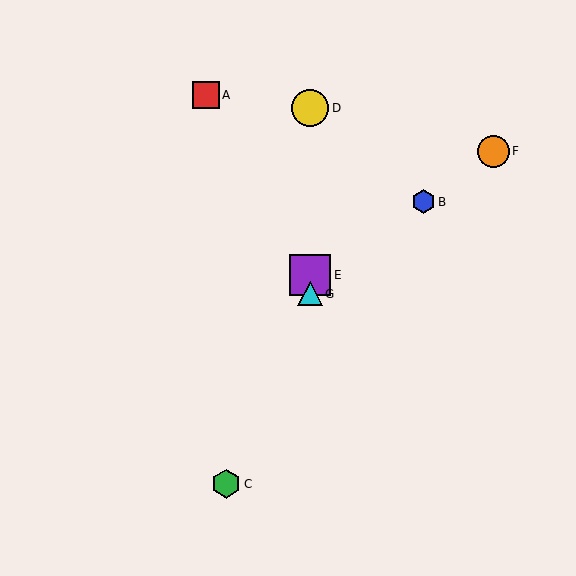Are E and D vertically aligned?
Yes, both are at x≈310.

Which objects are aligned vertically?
Objects D, E, G are aligned vertically.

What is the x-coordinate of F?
Object F is at x≈493.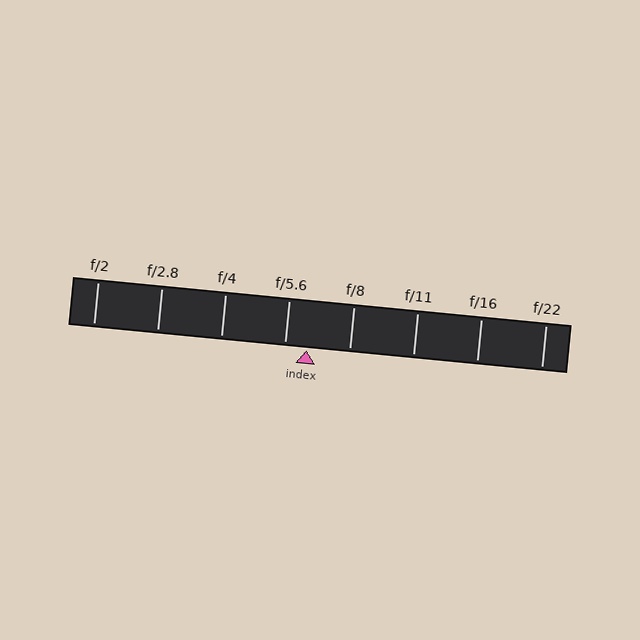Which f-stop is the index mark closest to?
The index mark is closest to f/5.6.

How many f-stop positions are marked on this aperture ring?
There are 8 f-stop positions marked.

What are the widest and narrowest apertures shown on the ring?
The widest aperture shown is f/2 and the narrowest is f/22.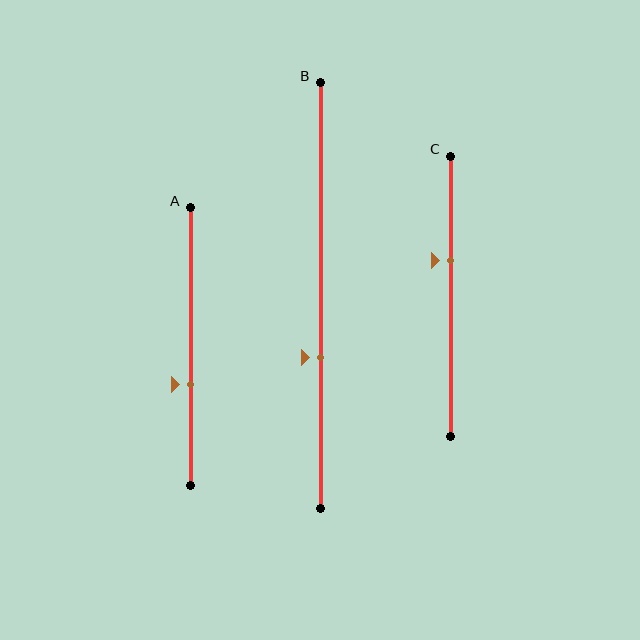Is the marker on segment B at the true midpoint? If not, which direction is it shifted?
No, the marker on segment B is shifted downward by about 15% of the segment length.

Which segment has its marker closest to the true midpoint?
Segment C has its marker closest to the true midpoint.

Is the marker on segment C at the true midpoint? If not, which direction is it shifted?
No, the marker on segment C is shifted upward by about 13% of the segment length.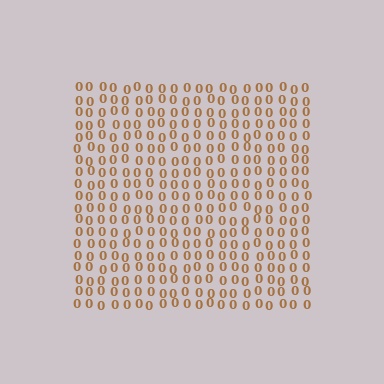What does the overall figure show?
The overall figure shows a square.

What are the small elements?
The small elements are digit 0's.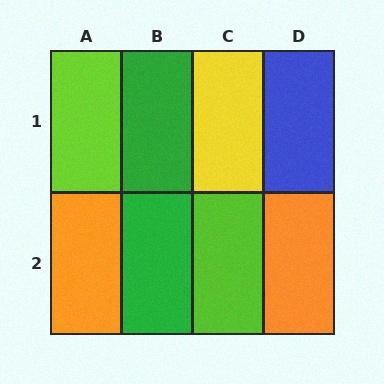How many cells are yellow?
1 cell is yellow.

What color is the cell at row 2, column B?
Green.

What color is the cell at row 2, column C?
Lime.